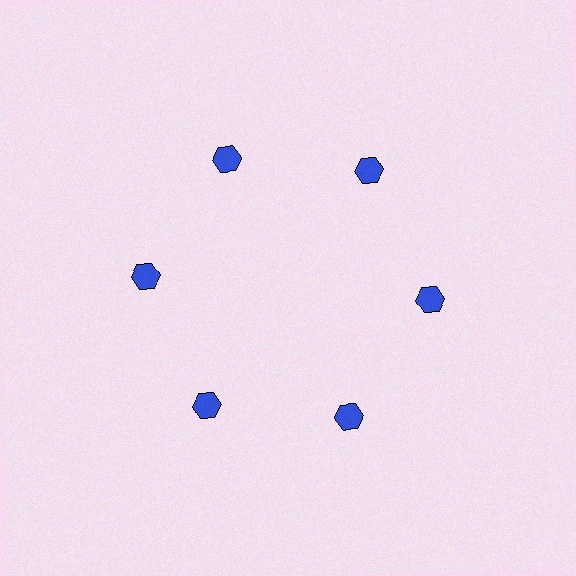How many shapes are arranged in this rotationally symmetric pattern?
There are 6 shapes, arranged in 6 groups of 1.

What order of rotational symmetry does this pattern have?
This pattern has 6-fold rotational symmetry.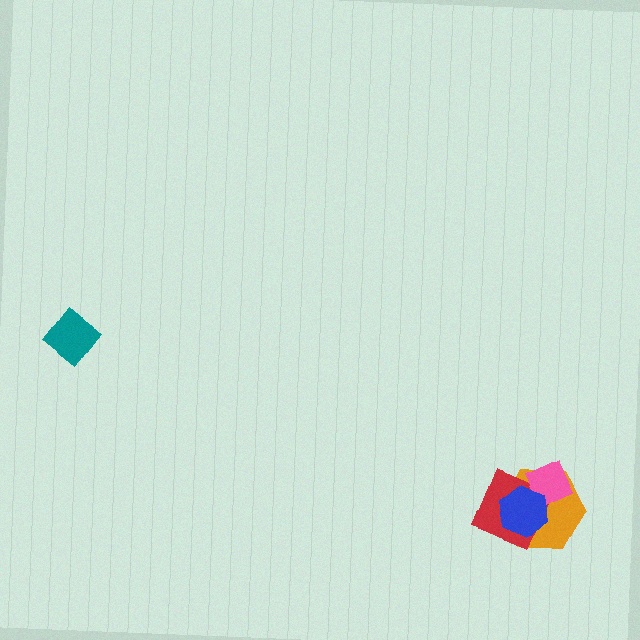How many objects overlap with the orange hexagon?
3 objects overlap with the orange hexagon.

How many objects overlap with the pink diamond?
3 objects overlap with the pink diamond.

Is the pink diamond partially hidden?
Yes, it is partially covered by another shape.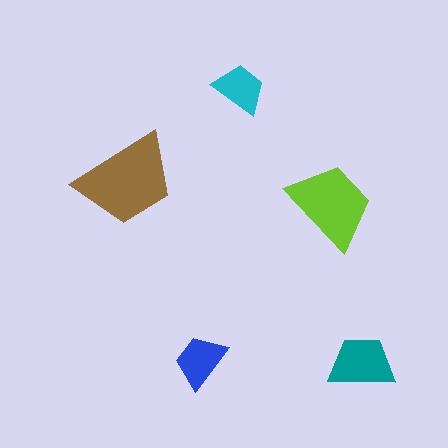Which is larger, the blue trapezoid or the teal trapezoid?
The teal one.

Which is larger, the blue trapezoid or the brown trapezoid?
The brown one.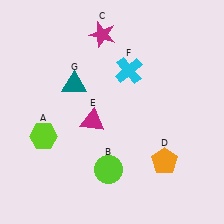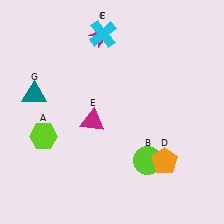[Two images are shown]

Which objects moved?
The objects that moved are: the lime circle (B), the cyan cross (F), the teal triangle (G).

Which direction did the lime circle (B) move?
The lime circle (B) moved right.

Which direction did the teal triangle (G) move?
The teal triangle (G) moved left.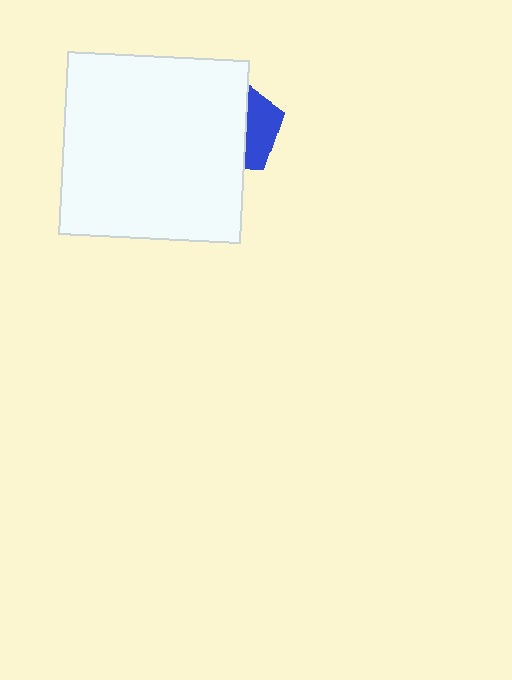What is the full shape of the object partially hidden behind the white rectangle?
The partially hidden object is a blue pentagon.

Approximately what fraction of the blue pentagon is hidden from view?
Roughly 65% of the blue pentagon is hidden behind the white rectangle.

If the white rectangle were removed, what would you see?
You would see the complete blue pentagon.